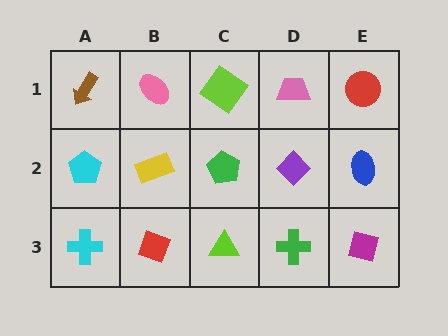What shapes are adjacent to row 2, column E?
A red circle (row 1, column E), a magenta square (row 3, column E), a purple diamond (row 2, column D).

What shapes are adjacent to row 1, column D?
A purple diamond (row 2, column D), a lime diamond (row 1, column C), a red circle (row 1, column E).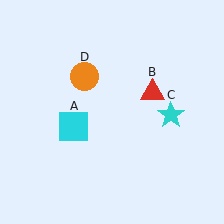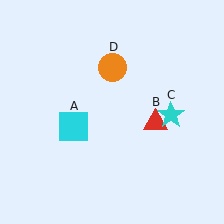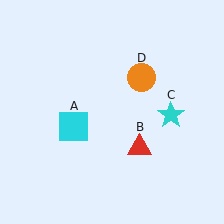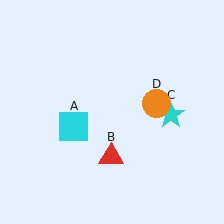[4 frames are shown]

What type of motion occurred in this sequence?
The red triangle (object B), orange circle (object D) rotated clockwise around the center of the scene.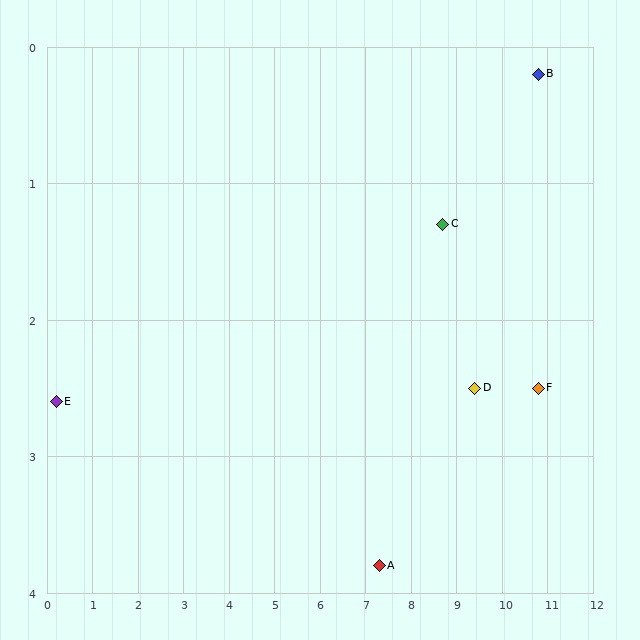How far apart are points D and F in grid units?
Points D and F are about 1.4 grid units apart.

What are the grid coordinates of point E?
Point E is at approximately (0.2, 2.6).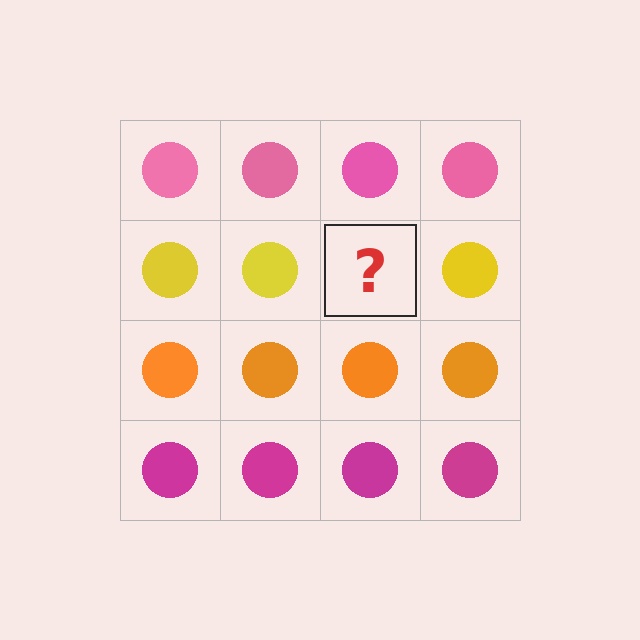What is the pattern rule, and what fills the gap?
The rule is that each row has a consistent color. The gap should be filled with a yellow circle.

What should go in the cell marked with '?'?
The missing cell should contain a yellow circle.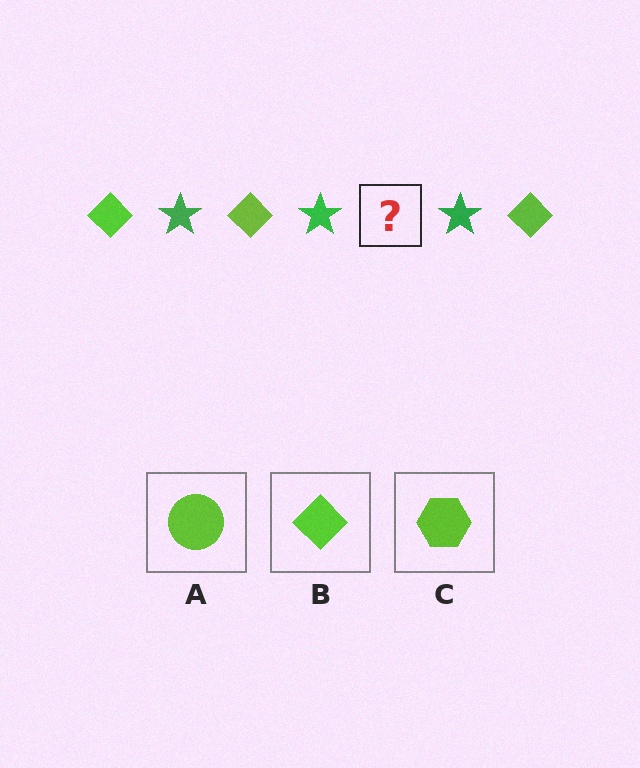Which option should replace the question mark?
Option B.